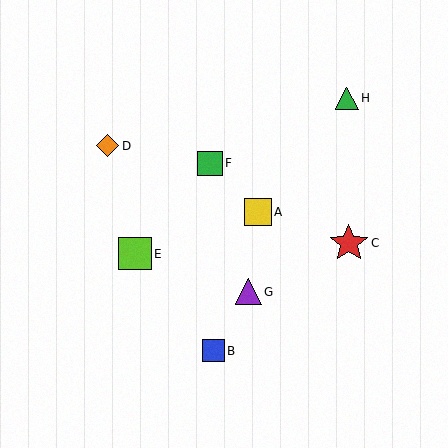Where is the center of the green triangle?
The center of the green triangle is at (347, 98).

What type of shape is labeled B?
Shape B is a blue square.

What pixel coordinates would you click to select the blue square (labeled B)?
Click at (213, 351) to select the blue square B.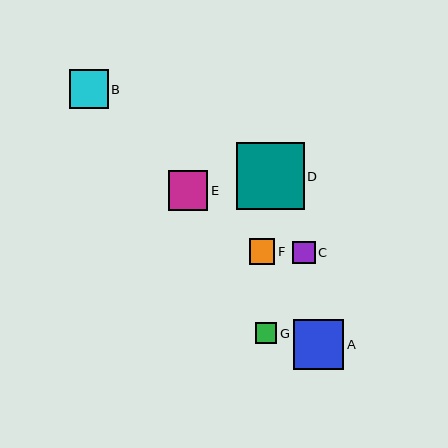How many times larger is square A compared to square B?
Square A is approximately 1.3 times the size of square B.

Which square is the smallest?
Square G is the smallest with a size of approximately 21 pixels.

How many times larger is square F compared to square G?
Square F is approximately 1.2 times the size of square G.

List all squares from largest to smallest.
From largest to smallest: D, A, E, B, F, C, G.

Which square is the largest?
Square D is the largest with a size of approximately 67 pixels.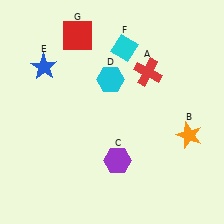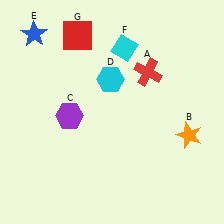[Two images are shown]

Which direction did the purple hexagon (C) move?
The purple hexagon (C) moved left.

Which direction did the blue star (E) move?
The blue star (E) moved up.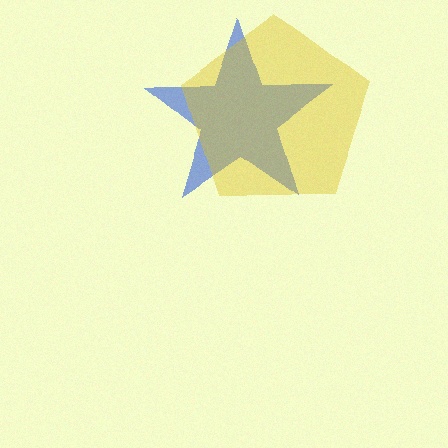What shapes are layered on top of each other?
The layered shapes are: a blue star, a yellow pentagon.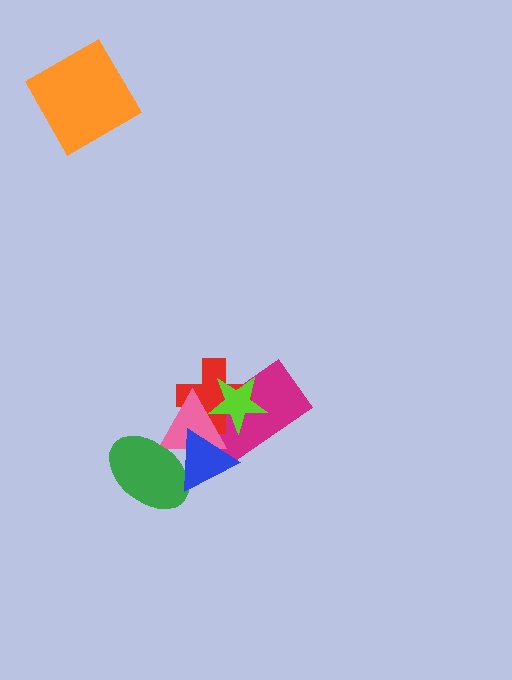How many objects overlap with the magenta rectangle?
4 objects overlap with the magenta rectangle.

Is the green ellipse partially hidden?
Yes, it is partially covered by another shape.